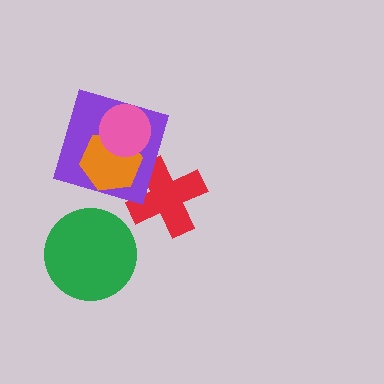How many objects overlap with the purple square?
3 objects overlap with the purple square.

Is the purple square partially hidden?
Yes, it is partially covered by another shape.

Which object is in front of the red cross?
The purple square is in front of the red cross.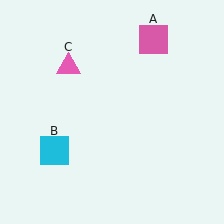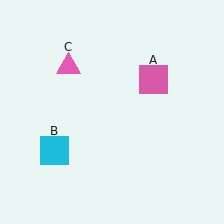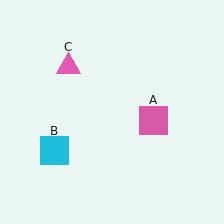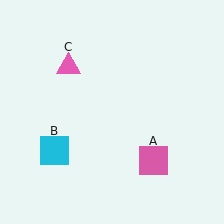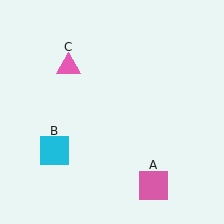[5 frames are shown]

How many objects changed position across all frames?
1 object changed position: pink square (object A).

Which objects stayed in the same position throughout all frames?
Cyan square (object B) and pink triangle (object C) remained stationary.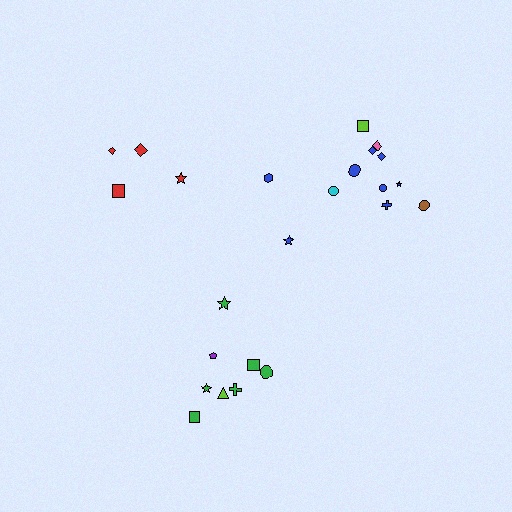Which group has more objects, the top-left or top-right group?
The top-right group.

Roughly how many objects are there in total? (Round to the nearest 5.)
Roughly 25 objects in total.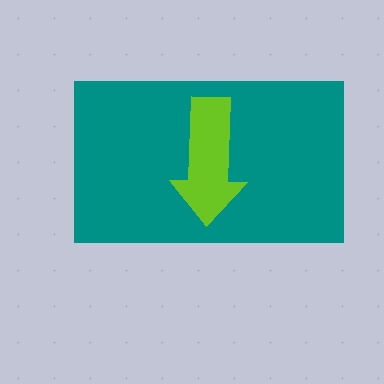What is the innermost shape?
The lime arrow.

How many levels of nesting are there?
2.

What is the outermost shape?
The teal rectangle.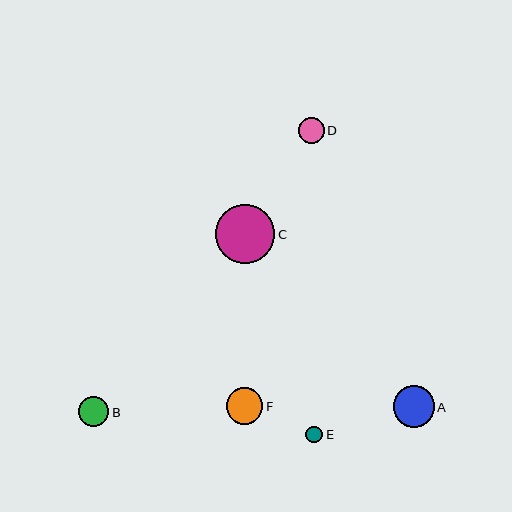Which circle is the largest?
Circle C is the largest with a size of approximately 59 pixels.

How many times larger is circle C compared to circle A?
Circle C is approximately 1.4 times the size of circle A.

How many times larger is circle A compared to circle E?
Circle A is approximately 2.5 times the size of circle E.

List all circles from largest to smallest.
From largest to smallest: C, A, F, B, D, E.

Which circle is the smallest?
Circle E is the smallest with a size of approximately 17 pixels.